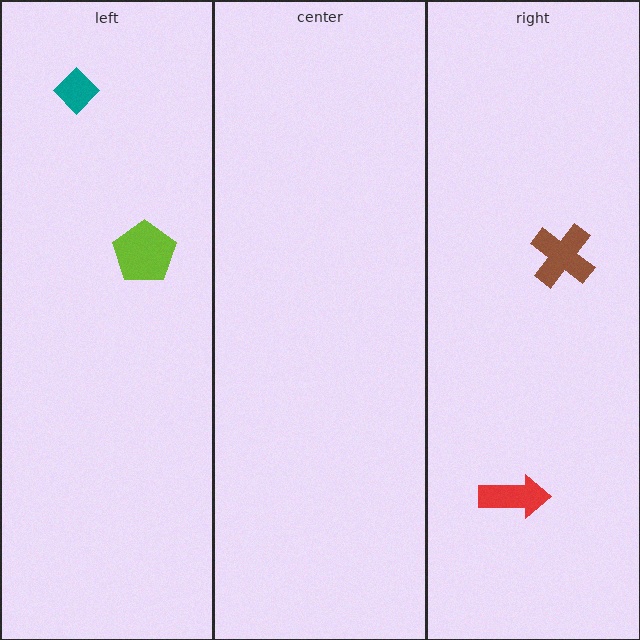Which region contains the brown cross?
The right region.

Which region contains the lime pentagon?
The left region.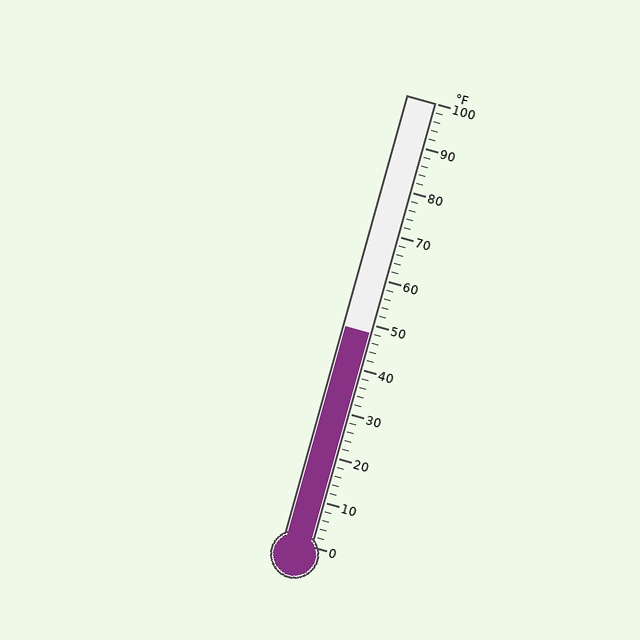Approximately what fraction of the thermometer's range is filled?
The thermometer is filled to approximately 50% of its range.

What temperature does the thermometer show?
The thermometer shows approximately 48°F.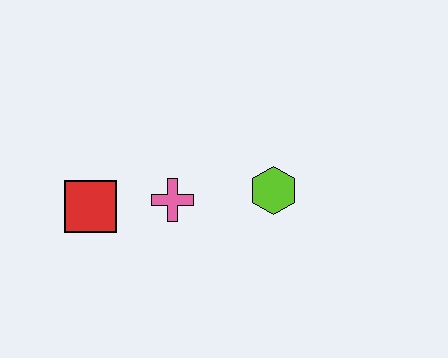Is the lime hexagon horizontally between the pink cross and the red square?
No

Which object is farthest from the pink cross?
The lime hexagon is farthest from the pink cross.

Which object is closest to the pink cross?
The red square is closest to the pink cross.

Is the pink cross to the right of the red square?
Yes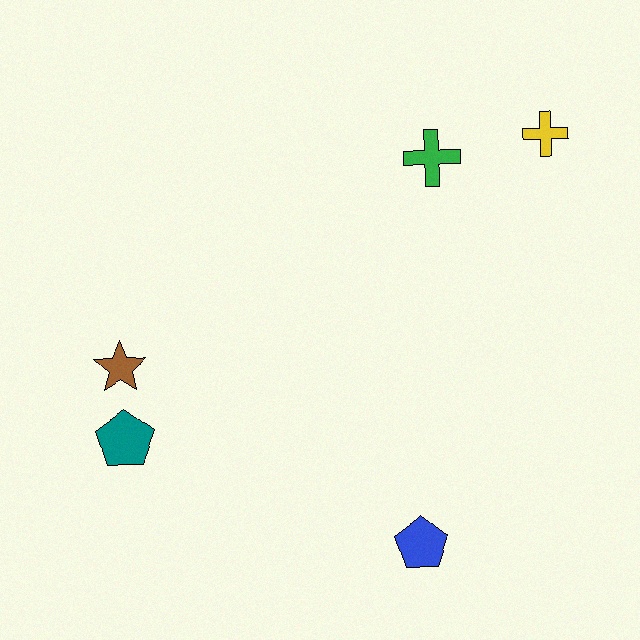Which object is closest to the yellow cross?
The green cross is closest to the yellow cross.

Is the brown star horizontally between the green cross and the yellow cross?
No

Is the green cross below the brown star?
No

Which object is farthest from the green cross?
The teal pentagon is farthest from the green cross.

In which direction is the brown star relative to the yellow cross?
The brown star is to the left of the yellow cross.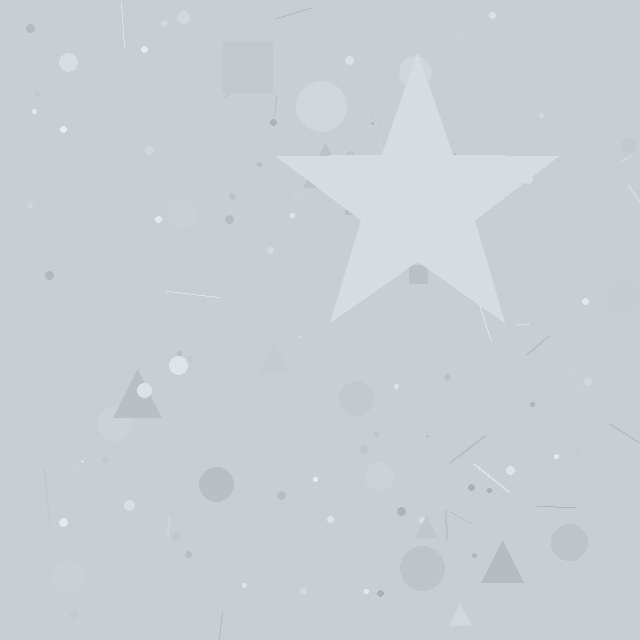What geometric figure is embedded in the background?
A star is embedded in the background.